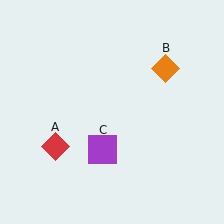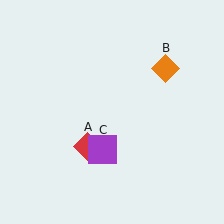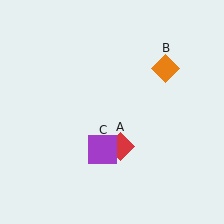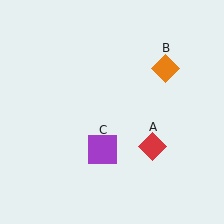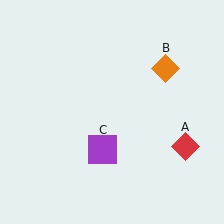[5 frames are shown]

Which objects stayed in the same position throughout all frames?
Orange diamond (object B) and purple square (object C) remained stationary.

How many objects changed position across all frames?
1 object changed position: red diamond (object A).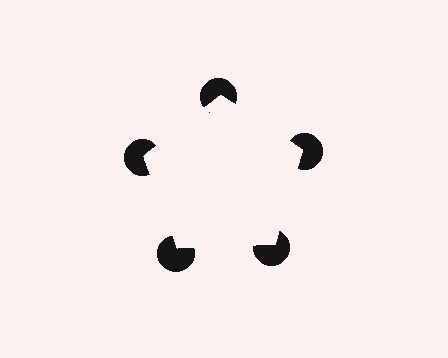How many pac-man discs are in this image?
There are 5 — one at each vertex of the illusory pentagon.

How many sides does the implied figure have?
5 sides.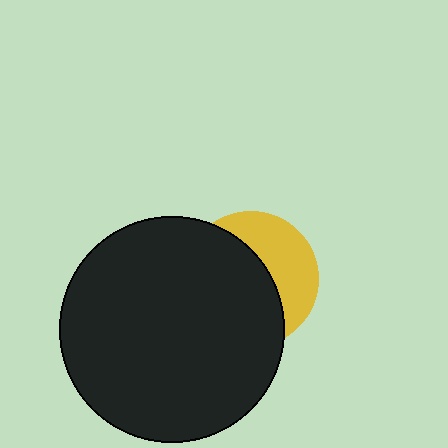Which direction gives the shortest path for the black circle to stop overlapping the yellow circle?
Moving left gives the shortest separation.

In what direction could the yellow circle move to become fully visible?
The yellow circle could move right. That would shift it out from behind the black circle entirely.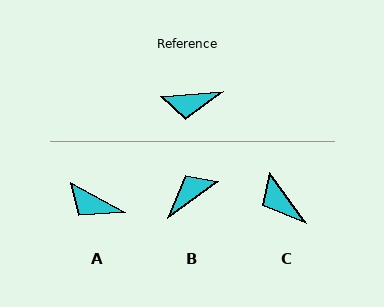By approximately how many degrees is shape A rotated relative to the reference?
Approximately 33 degrees clockwise.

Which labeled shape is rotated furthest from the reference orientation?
B, about 149 degrees away.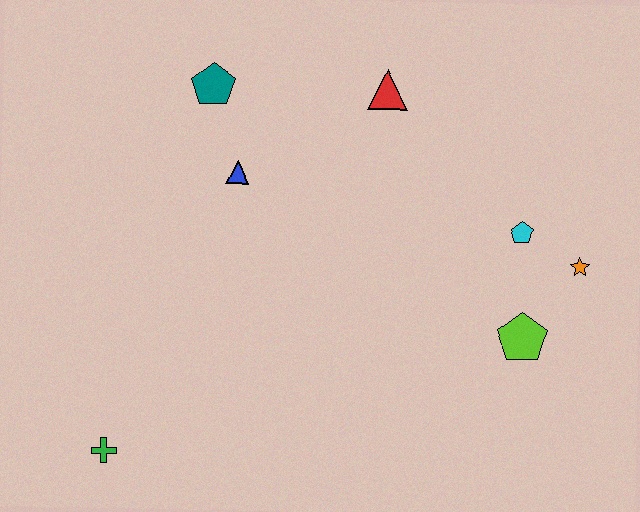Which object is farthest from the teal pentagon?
The orange star is farthest from the teal pentagon.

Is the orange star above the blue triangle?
No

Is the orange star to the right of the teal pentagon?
Yes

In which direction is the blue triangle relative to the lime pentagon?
The blue triangle is to the left of the lime pentagon.